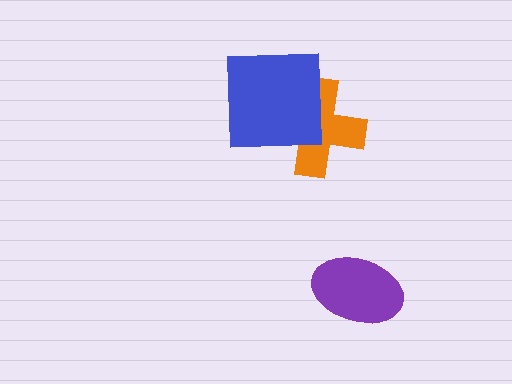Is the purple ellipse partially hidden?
No, no other shape covers it.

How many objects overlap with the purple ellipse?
0 objects overlap with the purple ellipse.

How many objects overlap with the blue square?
1 object overlaps with the blue square.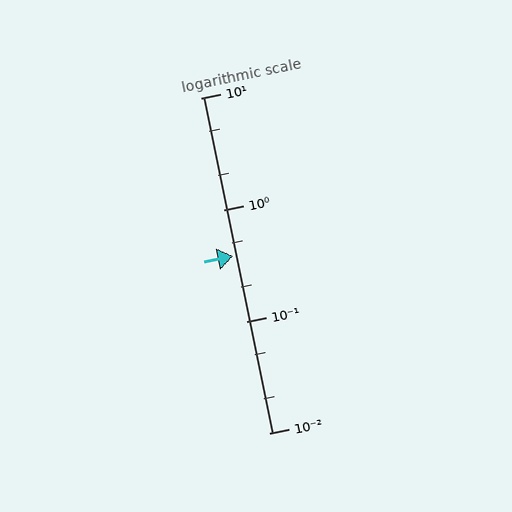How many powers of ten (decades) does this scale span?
The scale spans 3 decades, from 0.01 to 10.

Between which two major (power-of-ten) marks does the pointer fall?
The pointer is between 0.1 and 1.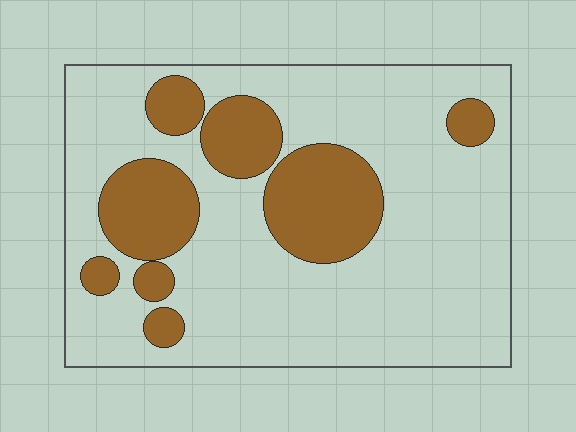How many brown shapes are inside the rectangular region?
8.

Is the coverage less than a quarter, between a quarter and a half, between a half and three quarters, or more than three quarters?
Less than a quarter.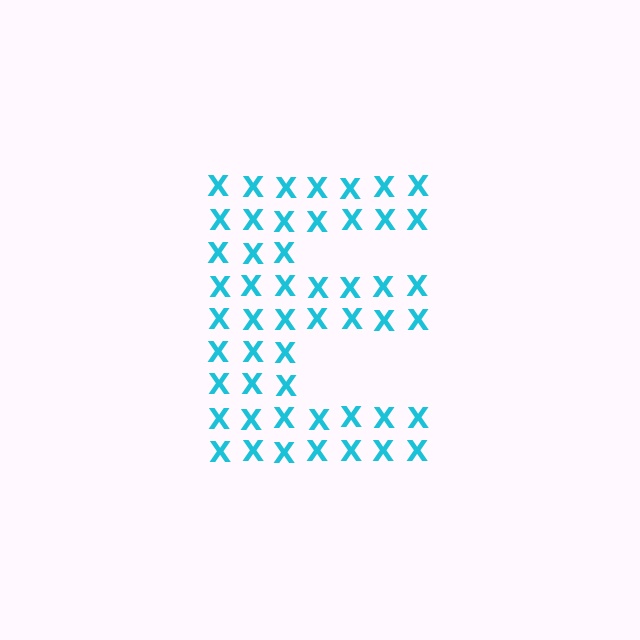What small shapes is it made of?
It is made of small letter X's.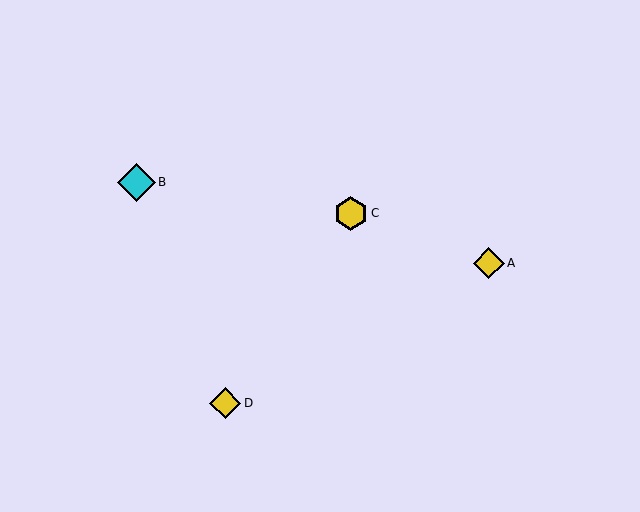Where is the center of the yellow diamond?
The center of the yellow diamond is at (489, 263).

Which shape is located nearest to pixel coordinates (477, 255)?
The yellow diamond (labeled A) at (489, 263) is nearest to that location.